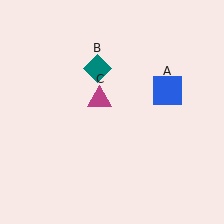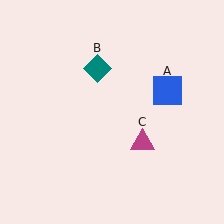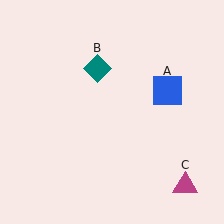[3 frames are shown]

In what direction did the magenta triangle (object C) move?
The magenta triangle (object C) moved down and to the right.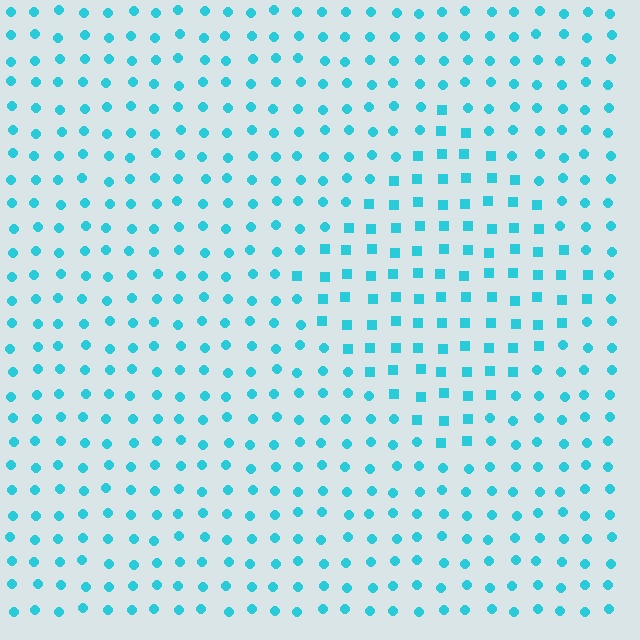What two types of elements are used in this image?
The image uses squares inside the diamond region and circles outside it.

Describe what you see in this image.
The image is filled with small cyan elements arranged in a uniform grid. A diamond-shaped region contains squares, while the surrounding area contains circles. The boundary is defined purely by the change in element shape.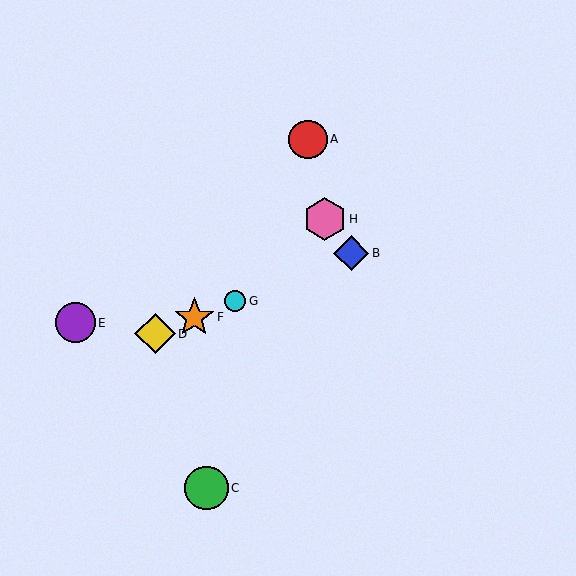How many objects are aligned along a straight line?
4 objects (B, D, F, G) are aligned along a straight line.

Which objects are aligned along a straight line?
Objects B, D, F, G are aligned along a straight line.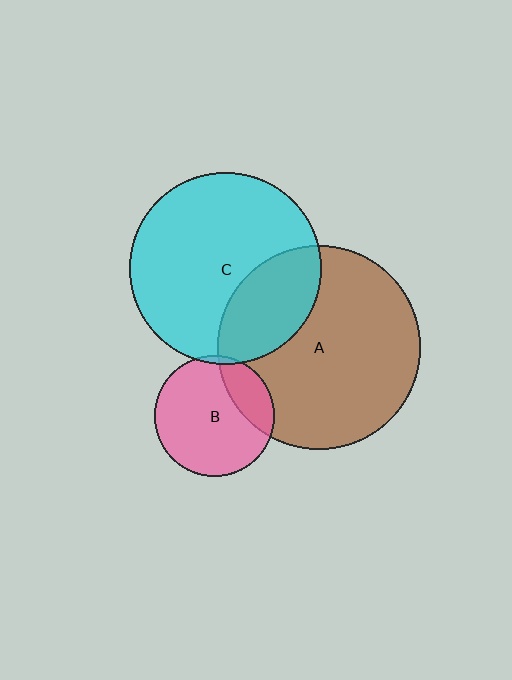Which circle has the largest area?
Circle A (brown).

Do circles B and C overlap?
Yes.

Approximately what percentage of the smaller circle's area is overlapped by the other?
Approximately 5%.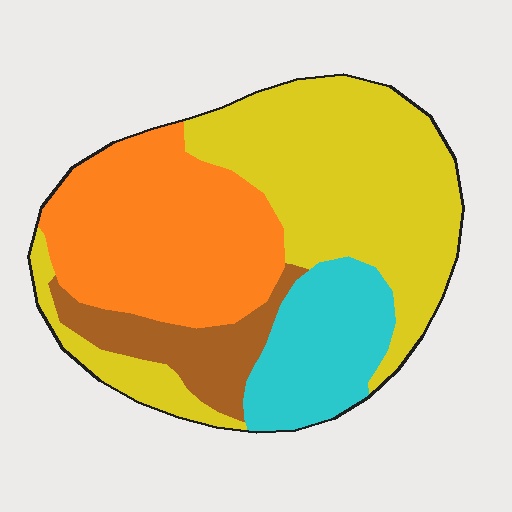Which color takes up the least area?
Brown, at roughly 10%.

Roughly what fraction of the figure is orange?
Orange takes up between a quarter and a half of the figure.